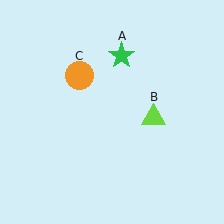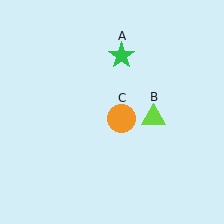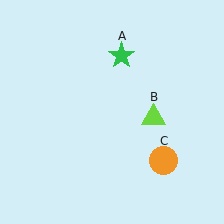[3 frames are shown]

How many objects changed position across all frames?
1 object changed position: orange circle (object C).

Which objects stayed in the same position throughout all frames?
Green star (object A) and lime triangle (object B) remained stationary.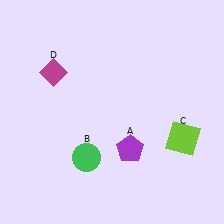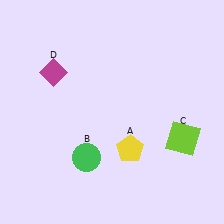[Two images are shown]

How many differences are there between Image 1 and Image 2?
There is 1 difference between the two images.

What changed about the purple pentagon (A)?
In Image 1, A is purple. In Image 2, it changed to yellow.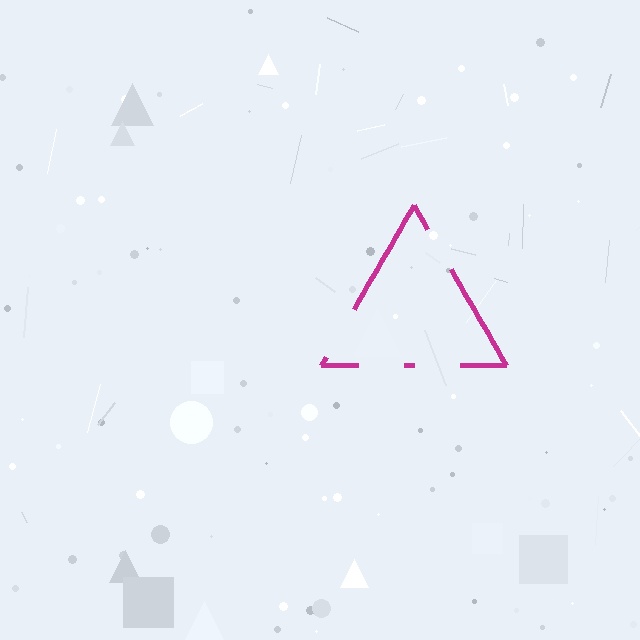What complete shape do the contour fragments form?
The contour fragments form a triangle.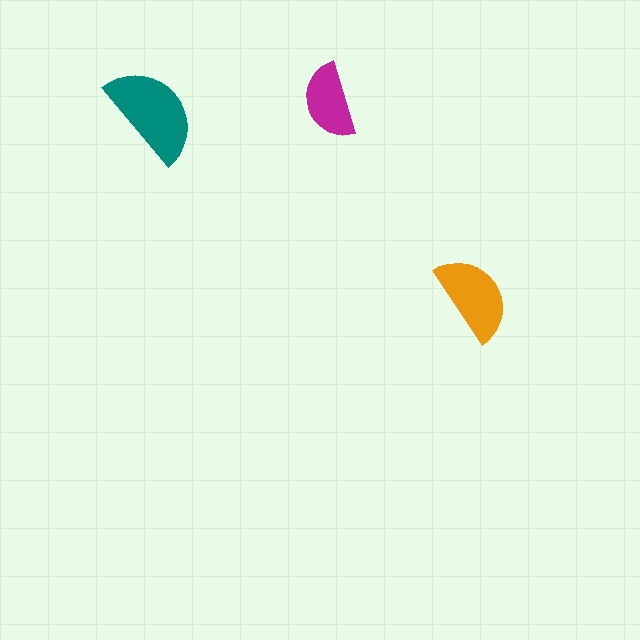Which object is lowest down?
The orange semicircle is bottommost.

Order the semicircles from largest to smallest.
the teal one, the orange one, the magenta one.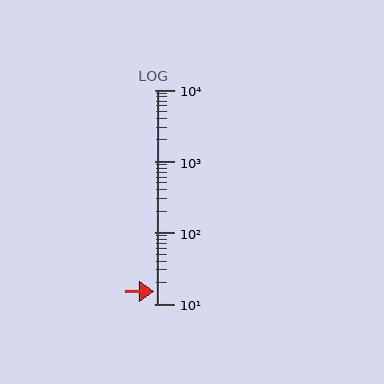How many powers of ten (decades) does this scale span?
The scale spans 3 decades, from 10 to 10000.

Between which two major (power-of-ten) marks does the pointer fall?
The pointer is between 10 and 100.